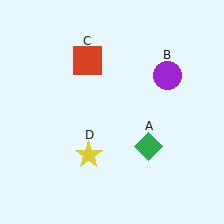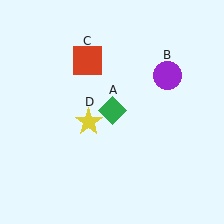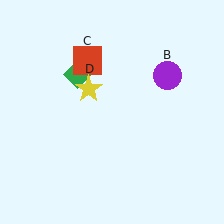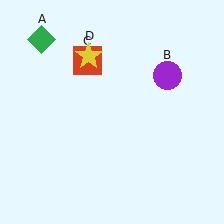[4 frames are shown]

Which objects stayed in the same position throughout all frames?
Purple circle (object B) and red square (object C) remained stationary.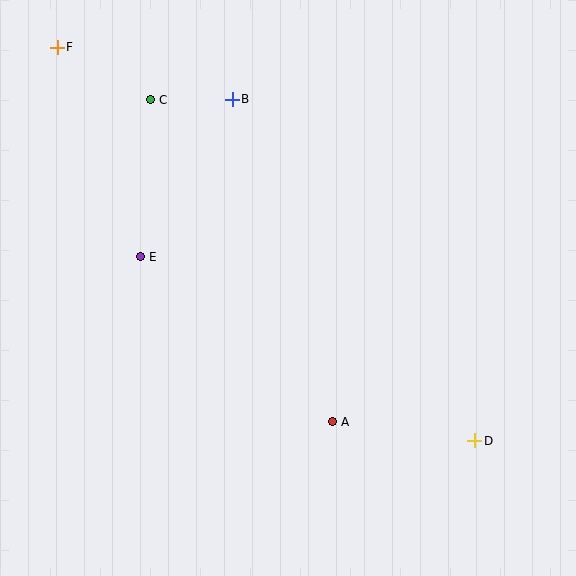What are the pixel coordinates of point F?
Point F is at (57, 47).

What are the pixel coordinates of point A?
Point A is at (332, 422).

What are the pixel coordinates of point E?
Point E is at (140, 257).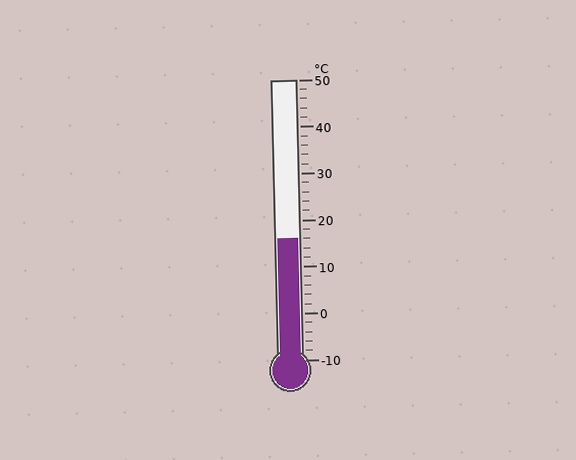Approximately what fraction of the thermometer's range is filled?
The thermometer is filled to approximately 45% of its range.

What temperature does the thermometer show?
The thermometer shows approximately 16°C.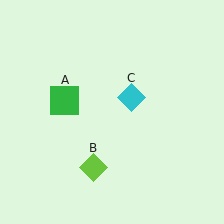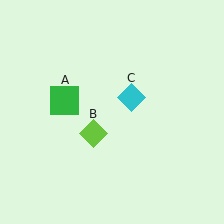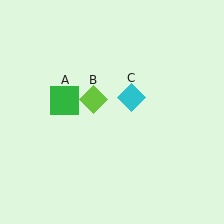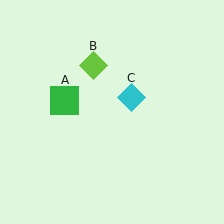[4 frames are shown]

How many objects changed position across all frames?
1 object changed position: lime diamond (object B).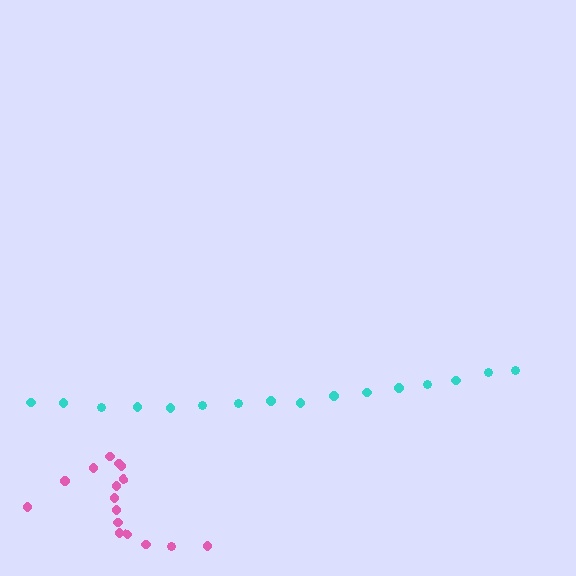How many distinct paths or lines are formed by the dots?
There are 2 distinct paths.